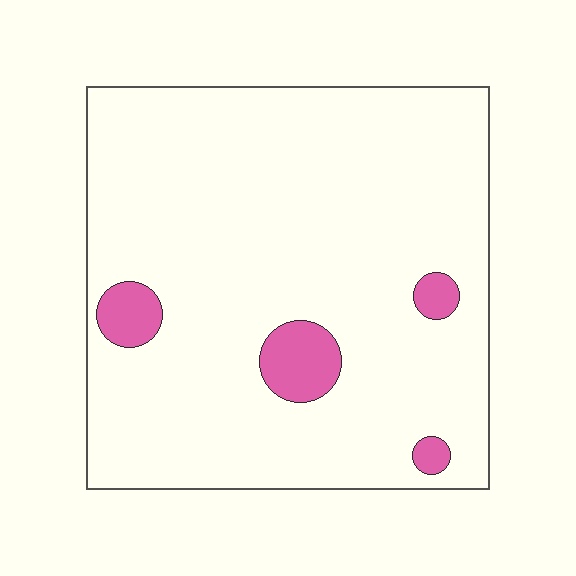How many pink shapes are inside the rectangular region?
4.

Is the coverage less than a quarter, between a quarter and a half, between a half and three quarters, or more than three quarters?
Less than a quarter.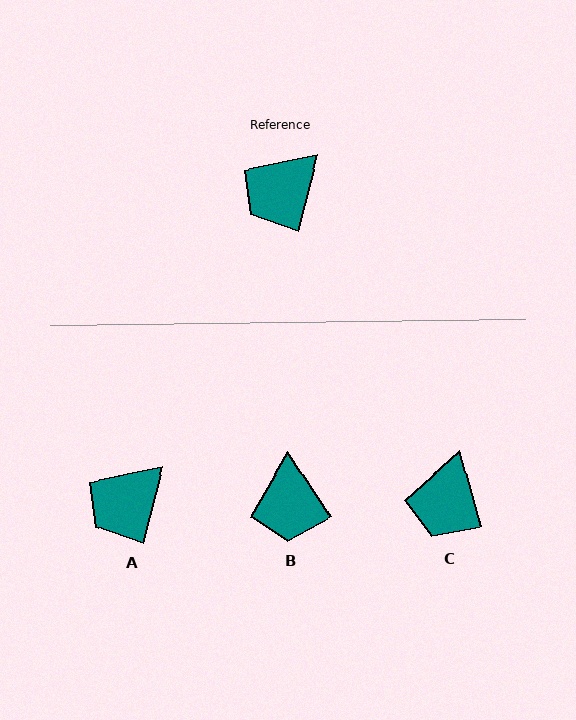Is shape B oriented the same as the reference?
No, it is off by about 48 degrees.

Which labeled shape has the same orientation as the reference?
A.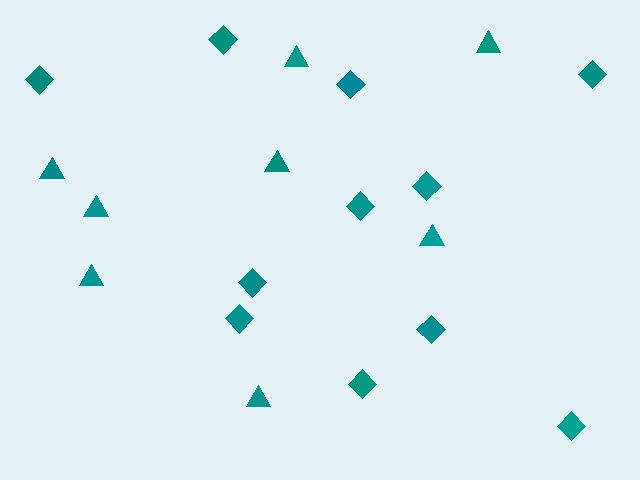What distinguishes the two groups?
There are 2 groups: one group of triangles (8) and one group of diamonds (11).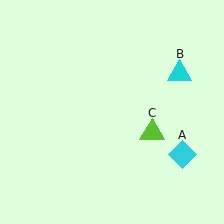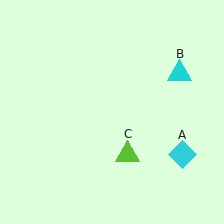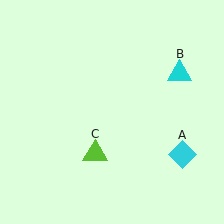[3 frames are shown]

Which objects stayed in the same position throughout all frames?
Cyan diamond (object A) and cyan triangle (object B) remained stationary.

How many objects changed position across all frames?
1 object changed position: lime triangle (object C).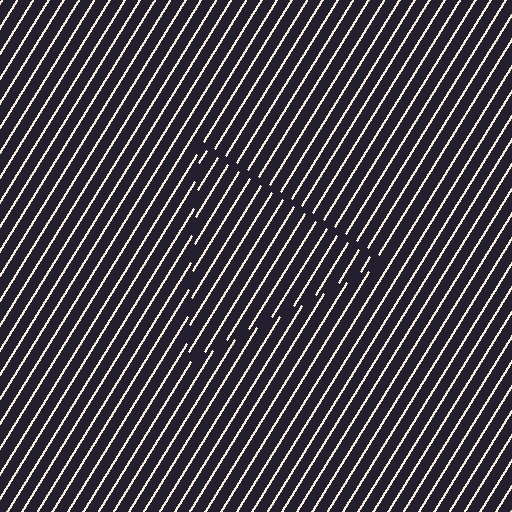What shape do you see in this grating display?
An illusory triangle. The interior of the shape contains the same grating, shifted by half a period — the contour is defined by the phase discontinuity where line-ends from the inner and outer gratings abut.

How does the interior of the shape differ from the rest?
The interior of the shape contains the same grating, shifted by half a period — the contour is defined by the phase discontinuity where line-ends from the inner and outer gratings abut.